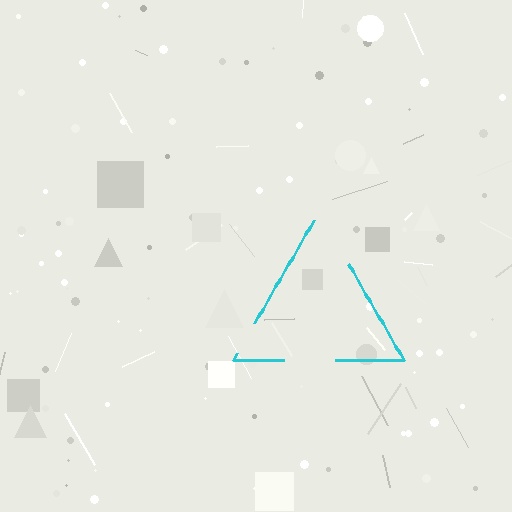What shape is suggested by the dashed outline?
The dashed outline suggests a triangle.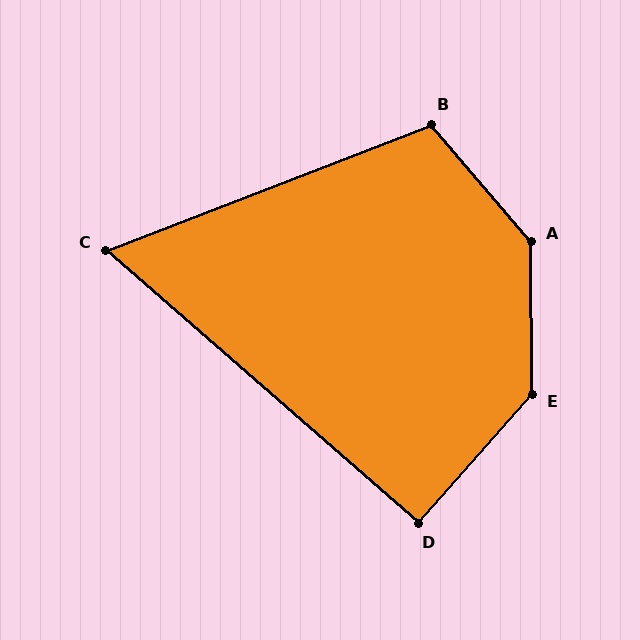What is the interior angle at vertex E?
Approximately 138 degrees (obtuse).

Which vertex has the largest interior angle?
A, at approximately 140 degrees.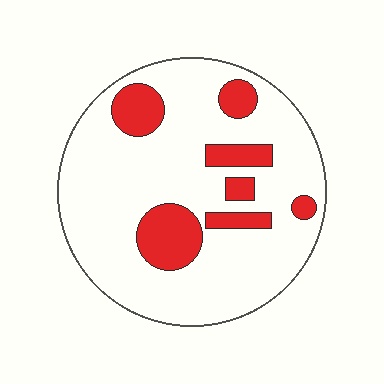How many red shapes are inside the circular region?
7.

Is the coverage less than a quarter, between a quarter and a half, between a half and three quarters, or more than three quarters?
Less than a quarter.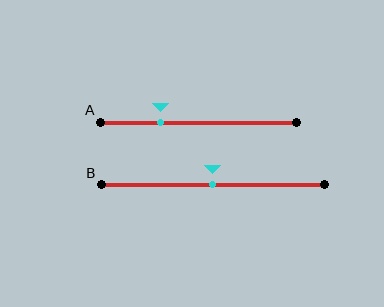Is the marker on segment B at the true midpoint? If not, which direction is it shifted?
Yes, the marker on segment B is at the true midpoint.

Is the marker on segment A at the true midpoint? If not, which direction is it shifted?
No, the marker on segment A is shifted to the left by about 19% of the segment length.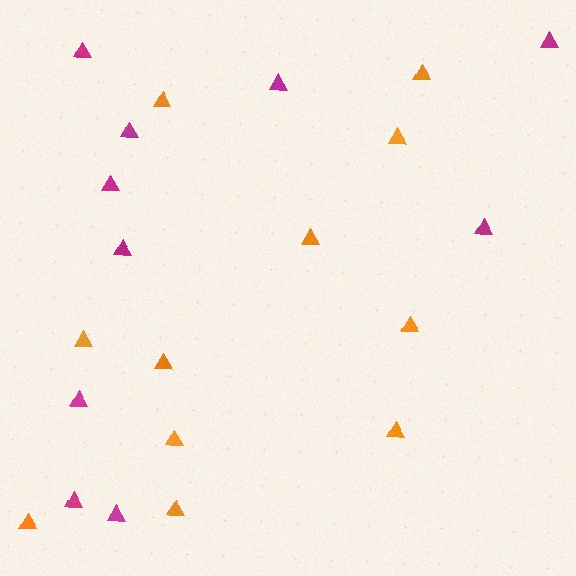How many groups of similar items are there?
There are 2 groups: one group of orange triangles (11) and one group of magenta triangles (10).